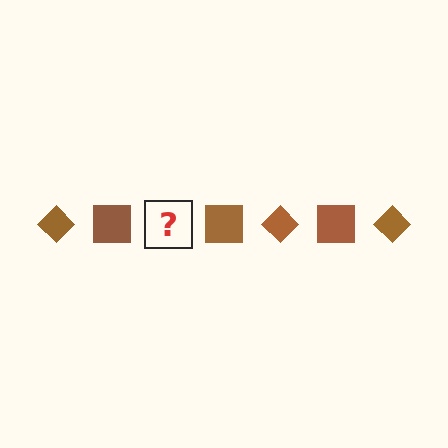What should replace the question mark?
The question mark should be replaced with a brown diamond.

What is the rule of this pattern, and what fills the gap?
The rule is that the pattern cycles through diamond, square shapes in brown. The gap should be filled with a brown diamond.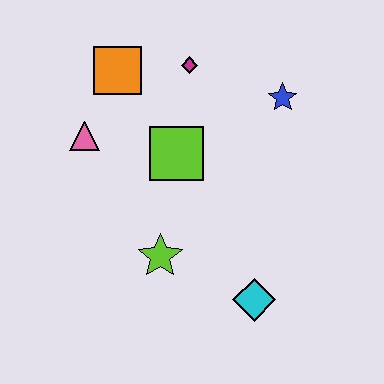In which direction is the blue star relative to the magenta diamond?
The blue star is to the right of the magenta diamond.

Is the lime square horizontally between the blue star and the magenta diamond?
No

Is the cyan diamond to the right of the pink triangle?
Yes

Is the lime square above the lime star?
Yes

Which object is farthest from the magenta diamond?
The cyan diamond is farthest from the magenta diamond.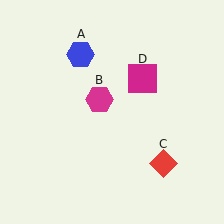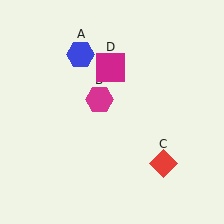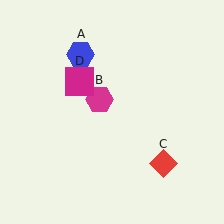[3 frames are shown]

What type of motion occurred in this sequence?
The magenta square (object D) rotated counterclockwise around the center of the scene.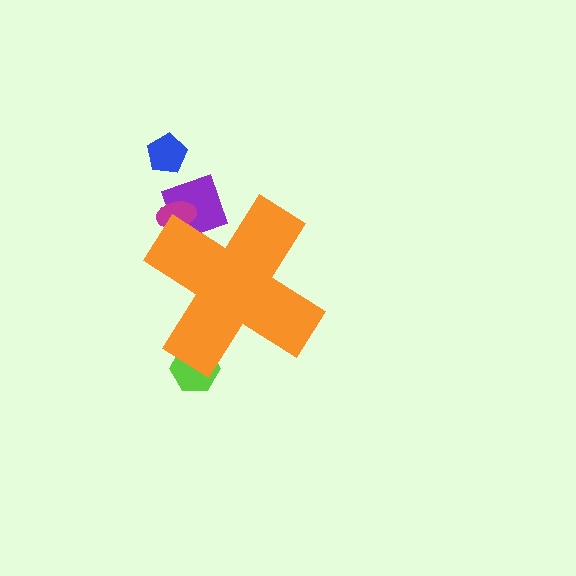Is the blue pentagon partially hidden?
No, the blue pentagon is fully visible.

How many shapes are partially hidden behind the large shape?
3 shapes are partially hidden.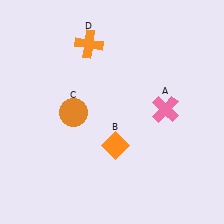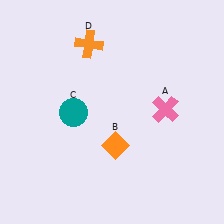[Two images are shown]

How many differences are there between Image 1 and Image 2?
There is 1 difference between the two images.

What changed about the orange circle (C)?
In Image 1, C is orange. In Image 2, it changed to teal.